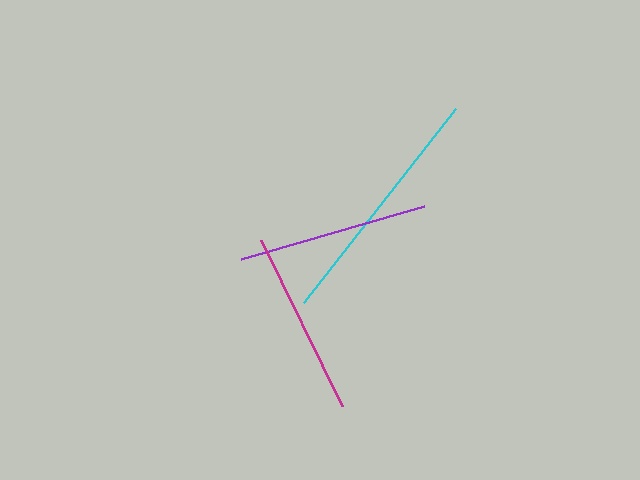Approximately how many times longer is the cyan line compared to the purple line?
The cyan line is approximately 1.3 times the length of the purple line.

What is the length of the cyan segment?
The cyan segment is approximately 246 pixels long.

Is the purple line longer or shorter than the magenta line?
The purple line is longer than the magenta line.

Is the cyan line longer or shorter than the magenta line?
The cyan line is longer than the magenta line.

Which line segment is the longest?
The cyan line is the longest at approximately 246 pixels.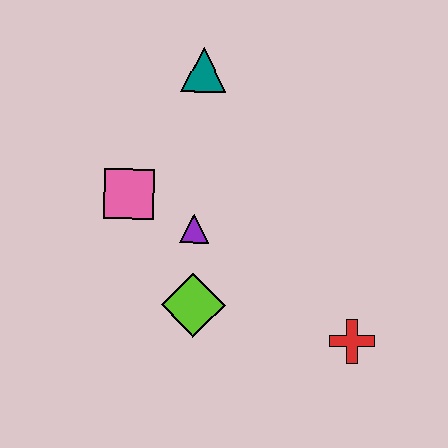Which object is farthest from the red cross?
The teal triangle is farthest from the red cross.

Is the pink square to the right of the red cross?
No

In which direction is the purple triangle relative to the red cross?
The purple triangle is to the left of the red cross.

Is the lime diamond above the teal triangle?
No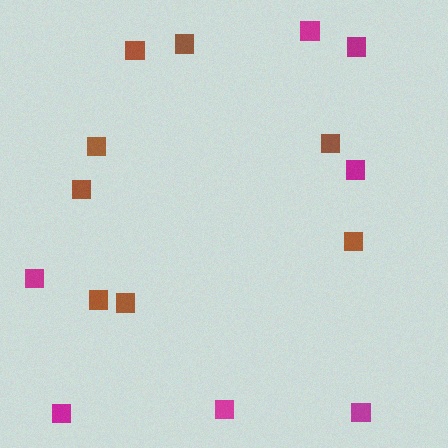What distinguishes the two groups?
There are 2 groups: one group of magenta squares (7) and one group of brown squares (8).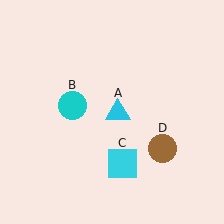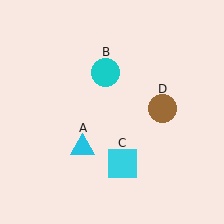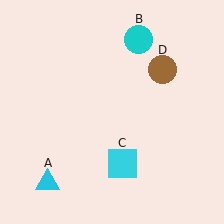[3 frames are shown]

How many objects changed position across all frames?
3 objects changed position: cyan triangle (object A), cyan circle (object B), brown circle (object D).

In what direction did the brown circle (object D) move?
The brown circle (object D) moved up.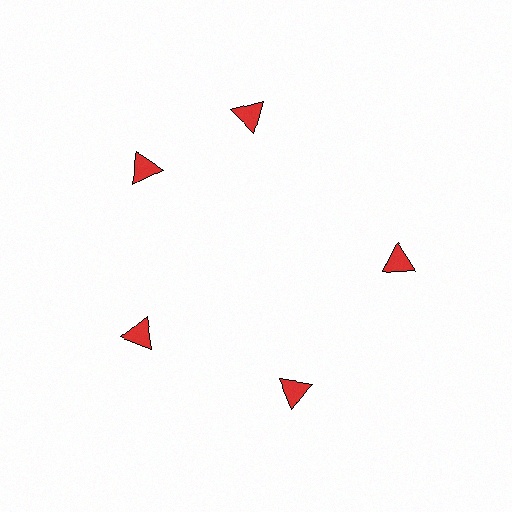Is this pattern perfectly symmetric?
No. The 5 red triangles are arranged in a ring, but one element near the 1 o'clock position is rotated out of alignment along the ring, breaking the 5-fold rotational symmetry.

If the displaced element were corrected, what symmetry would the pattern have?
It would have 5-fold rotational symmetry — the pattern would map onto itself every 72 degrees.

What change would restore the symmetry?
The symmetry would be restored by rotating it back into even spacing with its neighbors so that all 5 triangles sit at equal angles and equal distance from the center.